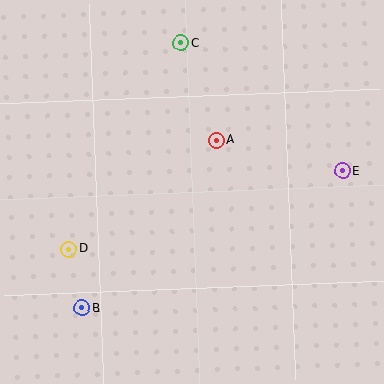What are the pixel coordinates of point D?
Point D is at (69, 249).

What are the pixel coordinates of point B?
Point B is at (82, 308).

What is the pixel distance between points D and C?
The distance between D and C is 235 pixels.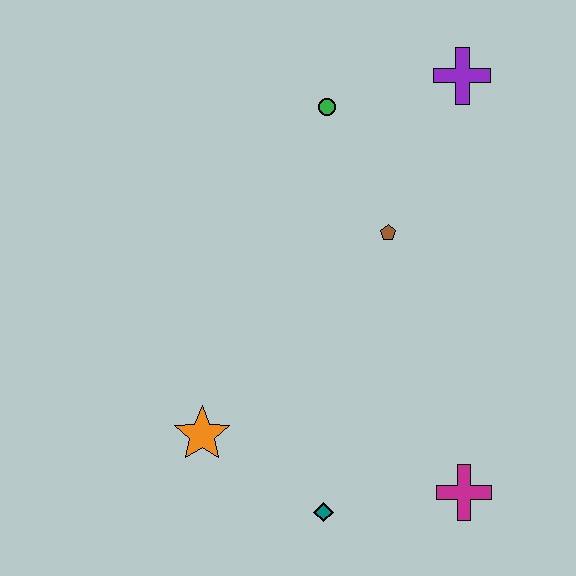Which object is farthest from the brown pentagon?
The teal diamond is farthest from the brown pentagon.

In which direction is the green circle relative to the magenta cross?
The green circle is above the magenta cross.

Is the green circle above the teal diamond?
Yes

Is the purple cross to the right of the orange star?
Yes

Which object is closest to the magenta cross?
The teal diamond is closest to the magenta cross.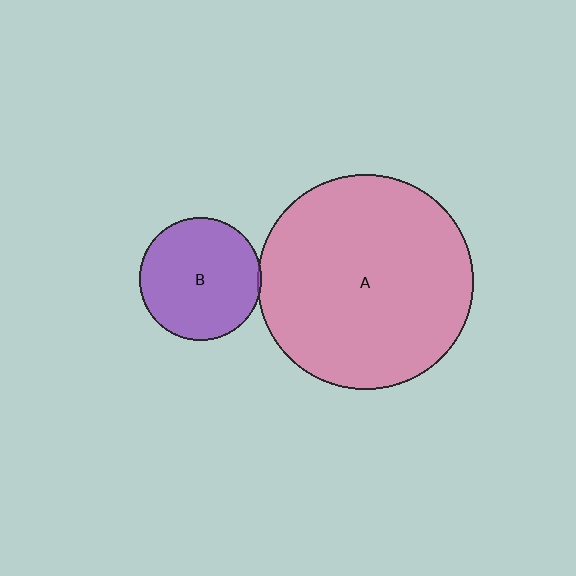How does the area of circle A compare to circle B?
Approximately 3.1 times.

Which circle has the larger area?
Circle A (pink).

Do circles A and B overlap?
Yes.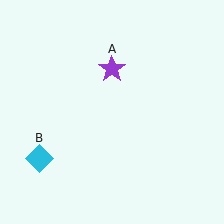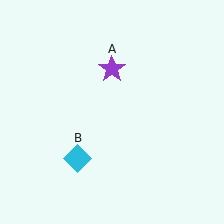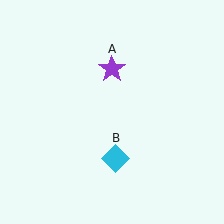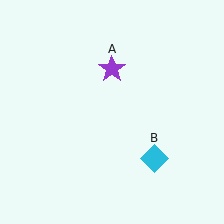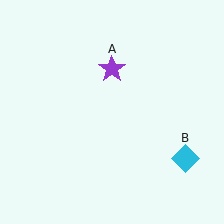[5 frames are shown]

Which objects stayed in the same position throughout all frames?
Purple star (object A) remained stationary.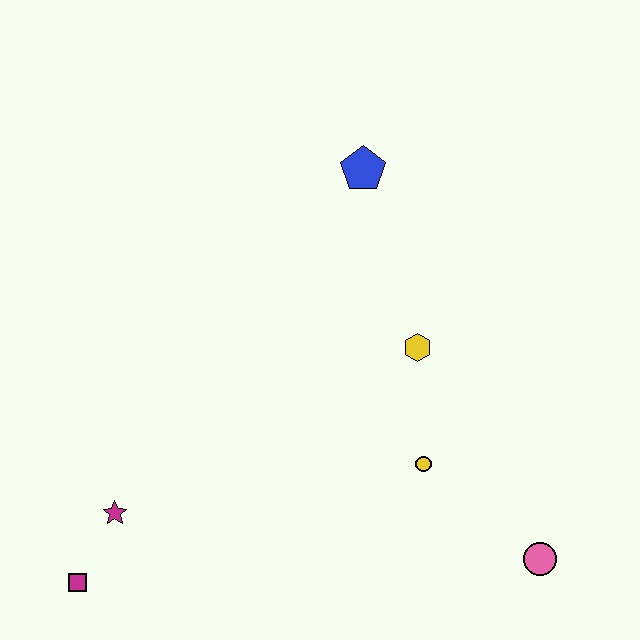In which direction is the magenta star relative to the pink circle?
The magenta star is to the left of the pink circle.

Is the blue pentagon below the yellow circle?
No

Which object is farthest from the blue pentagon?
The magenta square is farthest from the blue pentagon.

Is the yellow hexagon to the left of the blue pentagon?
No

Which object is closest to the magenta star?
The magenta square is closest to the magenta star.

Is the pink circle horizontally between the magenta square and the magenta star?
No